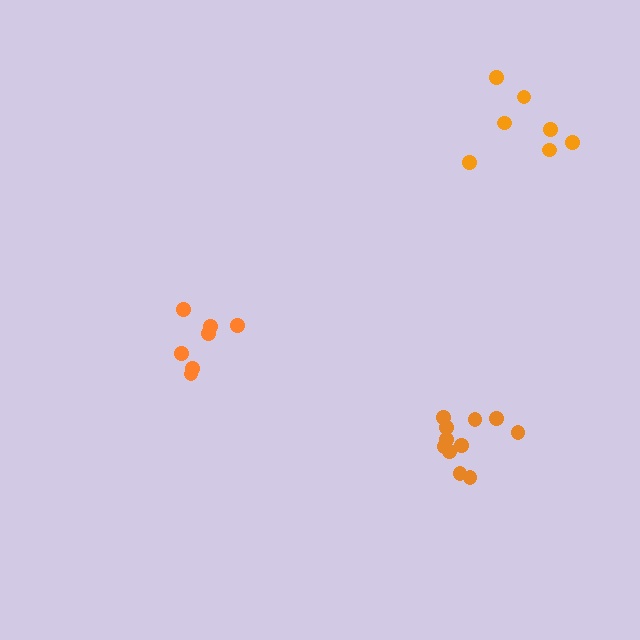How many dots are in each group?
Group 1: 11 dots, Group 2: 7 dots, Group 3: 7 dots (25 total).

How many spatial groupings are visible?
There are 3 spatial groupings.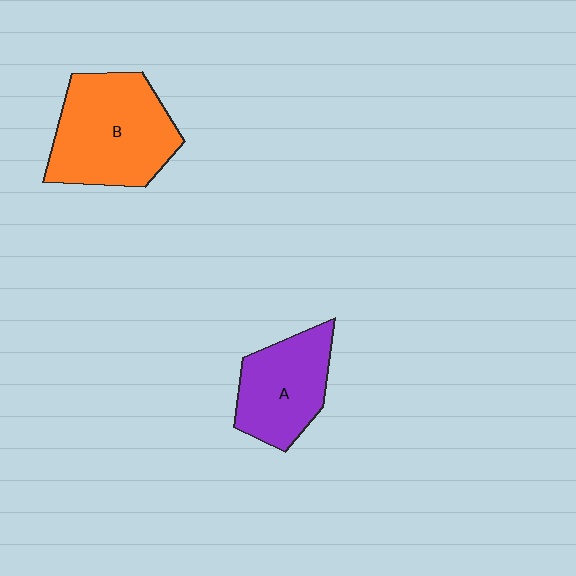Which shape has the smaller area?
Shape A (purple).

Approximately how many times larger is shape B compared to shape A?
Approximately 1.4 times.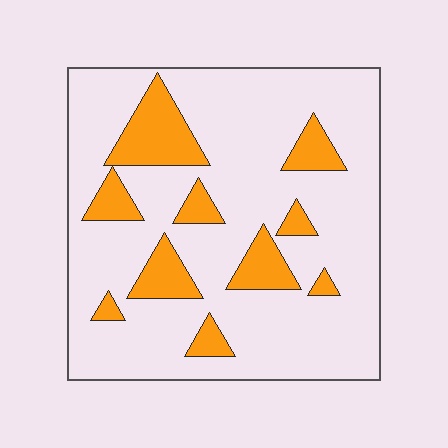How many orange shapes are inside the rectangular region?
10.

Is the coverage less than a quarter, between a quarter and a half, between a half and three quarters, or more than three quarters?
Less than a quarter.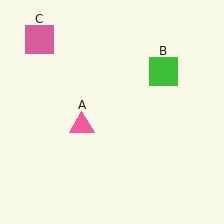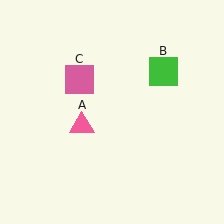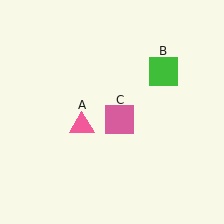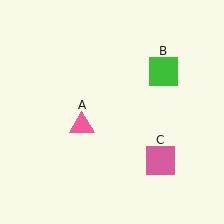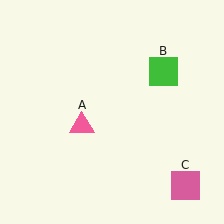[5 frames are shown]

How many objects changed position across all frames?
1 object changed position: pink square (object C).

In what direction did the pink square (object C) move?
The pink square (object C) moved down and to the right.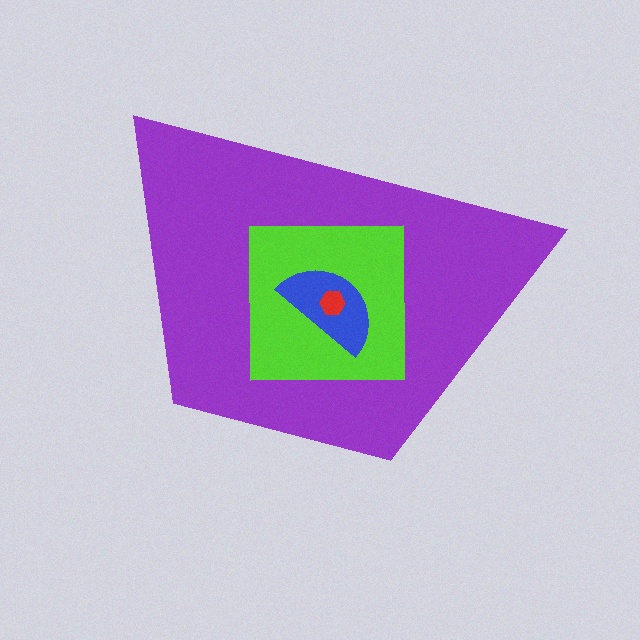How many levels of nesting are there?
4.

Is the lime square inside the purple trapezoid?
Yes.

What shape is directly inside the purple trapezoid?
The lime square.